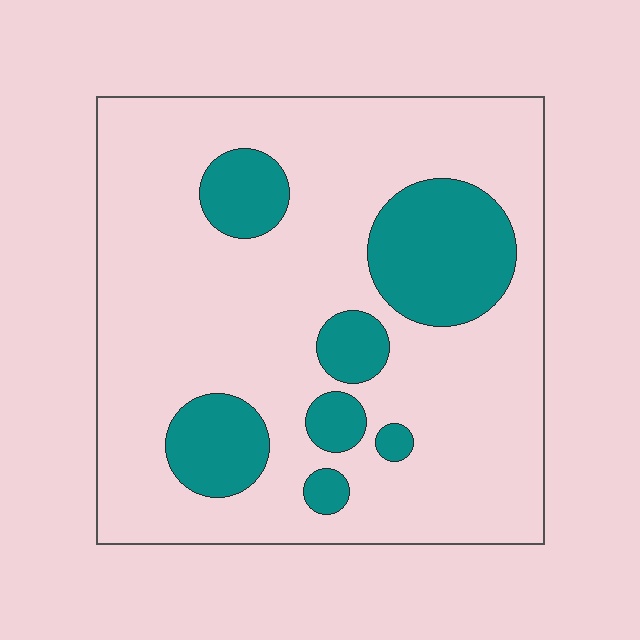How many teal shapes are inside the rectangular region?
7.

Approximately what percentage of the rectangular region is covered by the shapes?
Approximately 20%.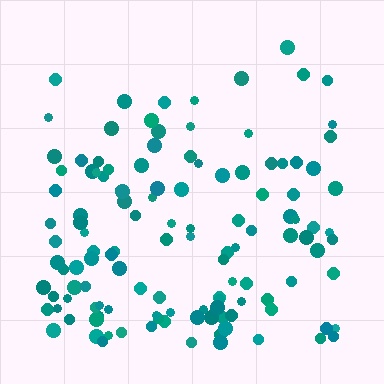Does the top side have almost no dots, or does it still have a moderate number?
Still a moderate number, just noticeably fewer than the bottom.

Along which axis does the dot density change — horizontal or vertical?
Vertical.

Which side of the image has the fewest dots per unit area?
The top.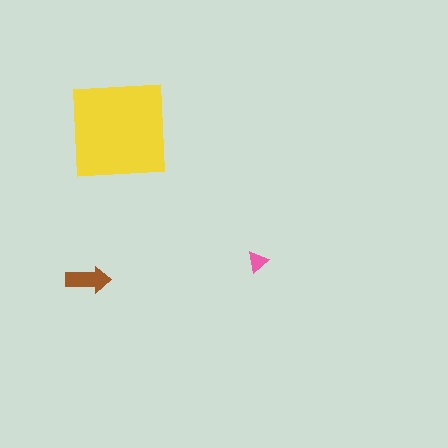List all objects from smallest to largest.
The pink triangle, the brown arrow, the yellow square.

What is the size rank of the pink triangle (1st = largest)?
3rd.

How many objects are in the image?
There are 3 objects in the image.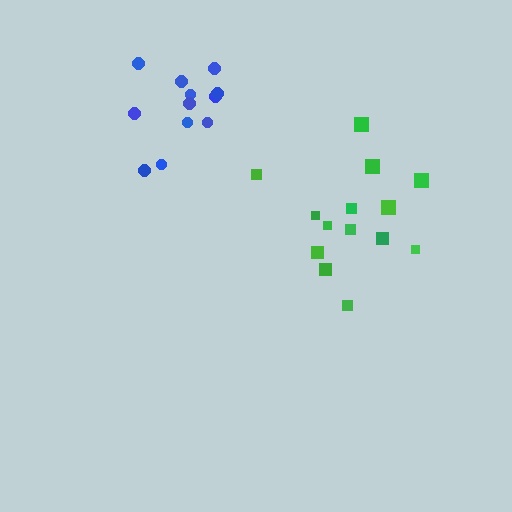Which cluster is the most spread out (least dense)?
Blue.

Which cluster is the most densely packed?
Green.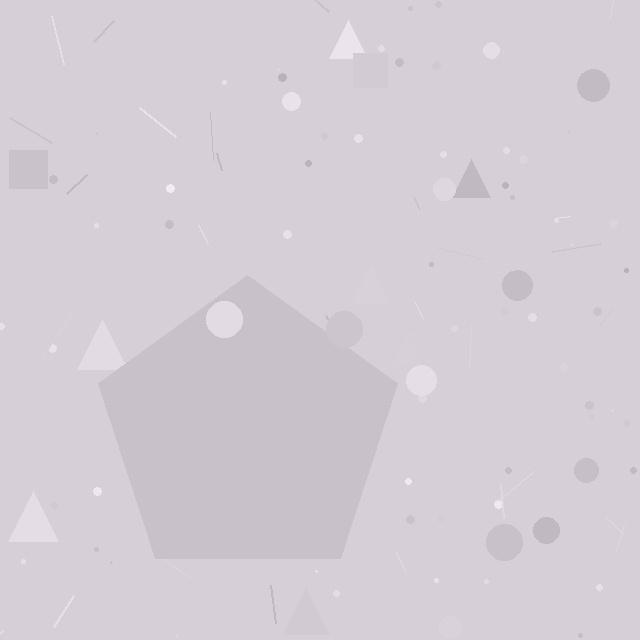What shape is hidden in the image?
A pentagon is hidden in the image.